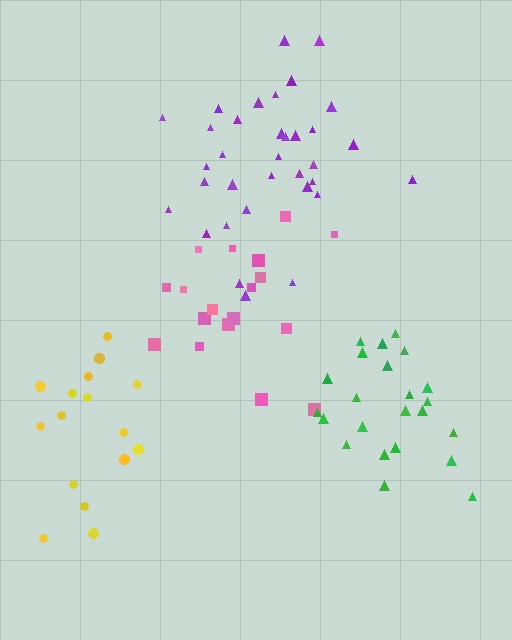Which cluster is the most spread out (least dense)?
Yellow.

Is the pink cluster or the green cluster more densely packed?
Pink.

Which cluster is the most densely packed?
Purple.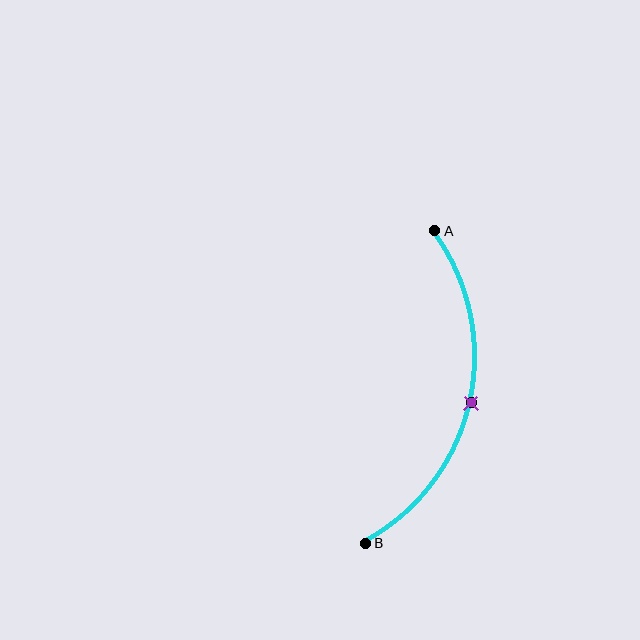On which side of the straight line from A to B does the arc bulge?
The arc bulges to the right of the straight line connecting A and B.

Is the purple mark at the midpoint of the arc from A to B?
Yes. The purple mark lies on the arc at equal arc-length from both A and B — it is the arc midpoint.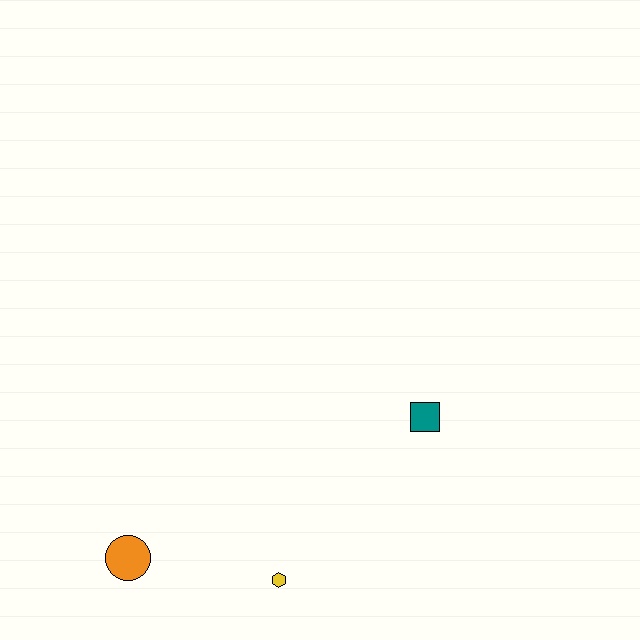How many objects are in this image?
There are 3 objects.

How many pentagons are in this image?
There are no pentagons.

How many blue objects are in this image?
There are no blue objects.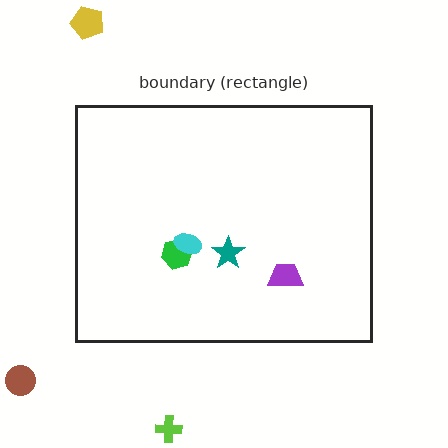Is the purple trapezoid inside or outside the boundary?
Inside.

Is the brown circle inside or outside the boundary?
Outside.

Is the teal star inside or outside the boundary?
Inside.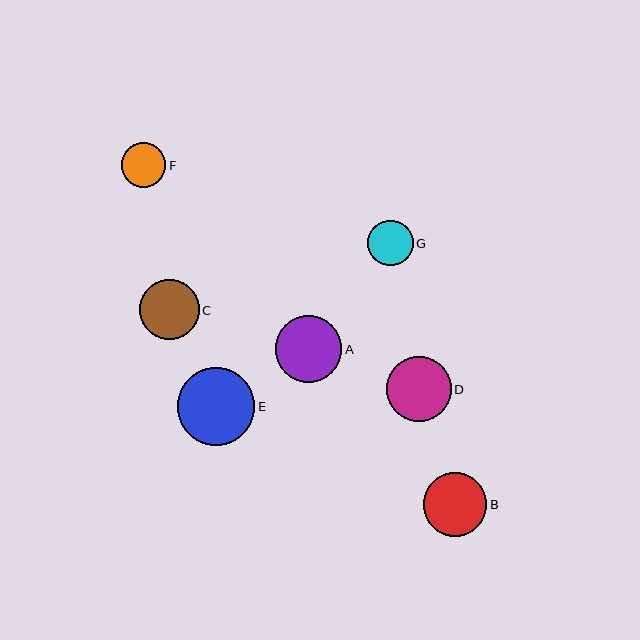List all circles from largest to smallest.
From largest to smallest: E, A, D, B, C, G, F.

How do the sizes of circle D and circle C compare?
Circle D and circle C are approximately the same size.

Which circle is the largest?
Circle E is the largest with a size of approximately 78 pixels.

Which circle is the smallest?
Circle F is the smallest with a size of approximately 45 pixels.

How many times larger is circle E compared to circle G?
Circle E is approximately 1.7 times the size of circle G.